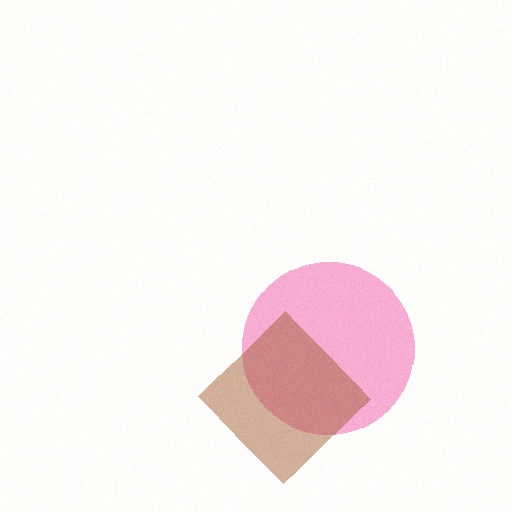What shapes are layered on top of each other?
The layered shapes are: a pink circle, a brown diamond.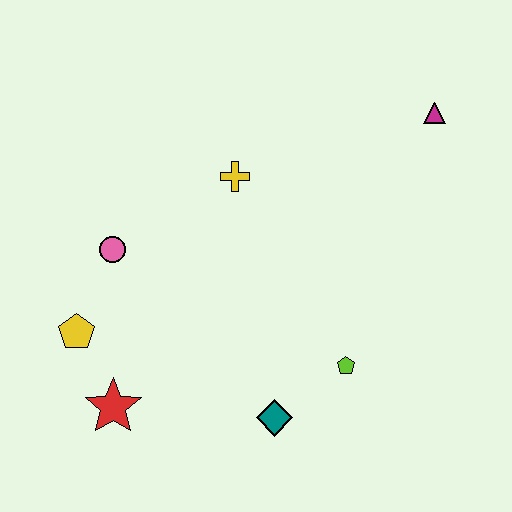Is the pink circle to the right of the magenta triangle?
No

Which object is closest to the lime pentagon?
The teal diamond is closest to the lime pentagon.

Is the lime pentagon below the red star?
No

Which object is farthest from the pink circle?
The magenta triangle is farthest from the pink circle.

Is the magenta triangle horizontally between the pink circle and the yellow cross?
No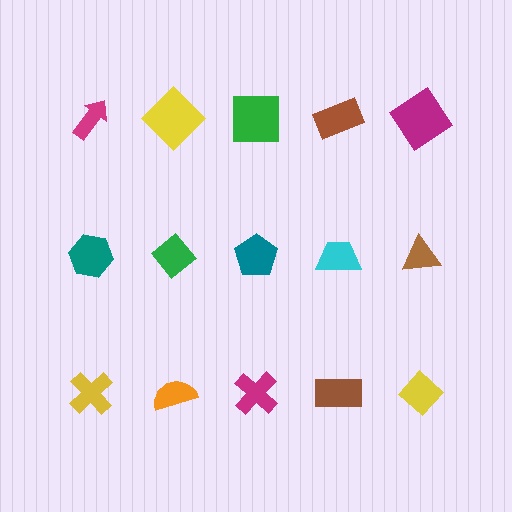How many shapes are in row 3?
5 shapes.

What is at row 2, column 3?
A teal pentagon.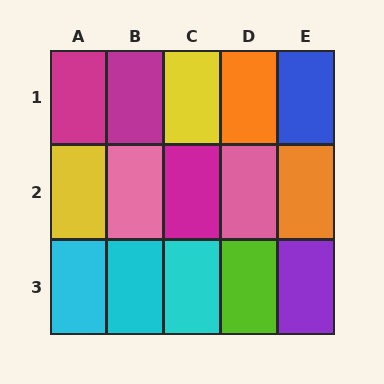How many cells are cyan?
3 cells are cyan.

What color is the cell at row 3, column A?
Cyan.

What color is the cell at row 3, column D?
Lime.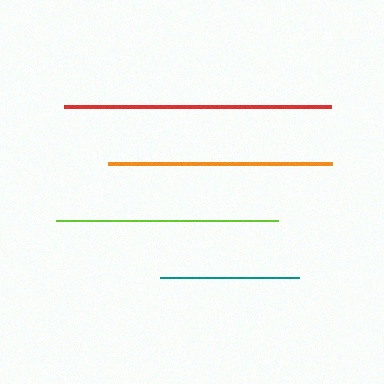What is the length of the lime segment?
The lime segment is approximately 222 pixels long.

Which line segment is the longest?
The red line is the longest at approximately 267 pixels.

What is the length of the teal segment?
The teal segment is approximately 138 pixels long.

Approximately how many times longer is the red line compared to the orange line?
The red line is approximately 1.2 times the length of the orange line.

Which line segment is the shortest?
The teal line is the shortest at approximately 138 pixels.